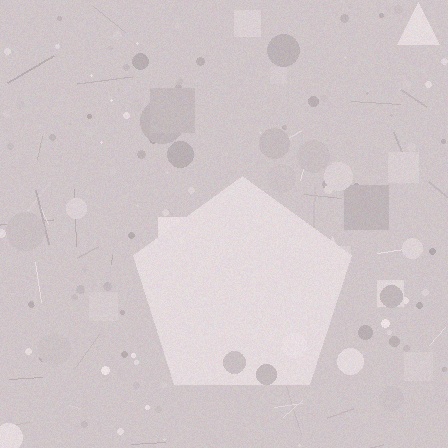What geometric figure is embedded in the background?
A pentagon is embedded in the background.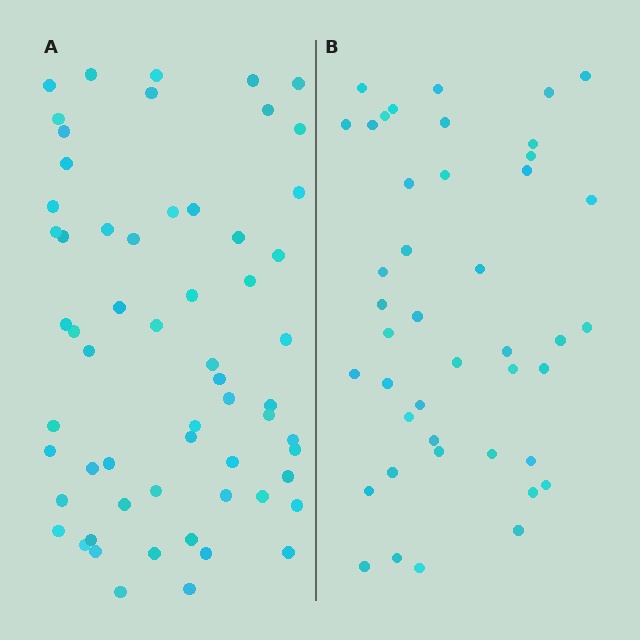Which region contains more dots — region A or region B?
Region A (the left region) has more dots.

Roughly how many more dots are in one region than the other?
Region A has approximately 15 more dots than region B.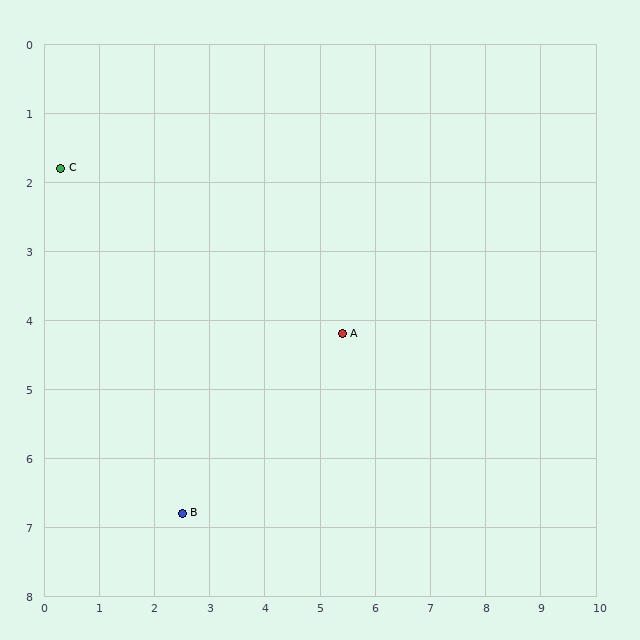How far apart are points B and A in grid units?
Points B and A are about 3.9 grid units apart.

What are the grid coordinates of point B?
Point B is at approximately (2.5, 6.8).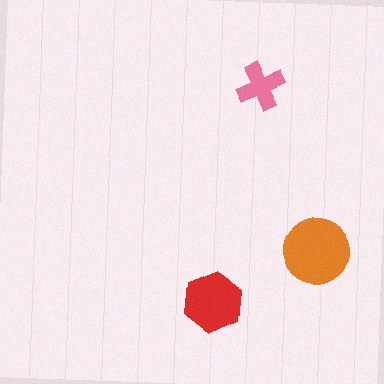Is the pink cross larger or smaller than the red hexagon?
Smaller.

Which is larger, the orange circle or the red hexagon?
The orange circle.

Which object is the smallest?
The pink cross.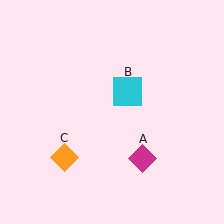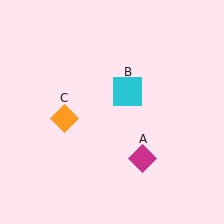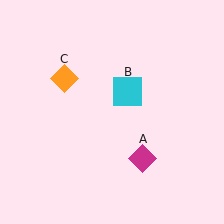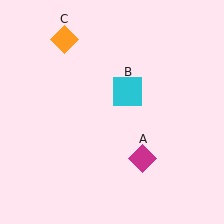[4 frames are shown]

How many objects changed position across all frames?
1 object changed position: orange diamond (object C).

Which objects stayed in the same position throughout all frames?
Magenta diamond (object A) and cyan square (object B) remained stationary.